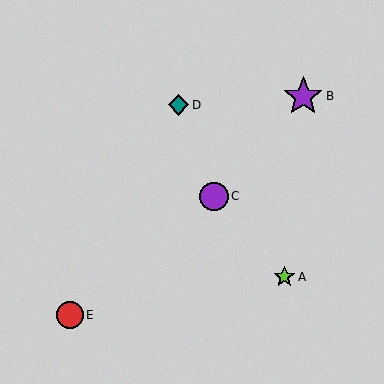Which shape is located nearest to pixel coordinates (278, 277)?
The lime star (labeled A) at (284, 277) is nearest to that location.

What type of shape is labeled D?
Shape D is a teal diamond.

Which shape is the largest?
The purple star (labeled B) is the largest.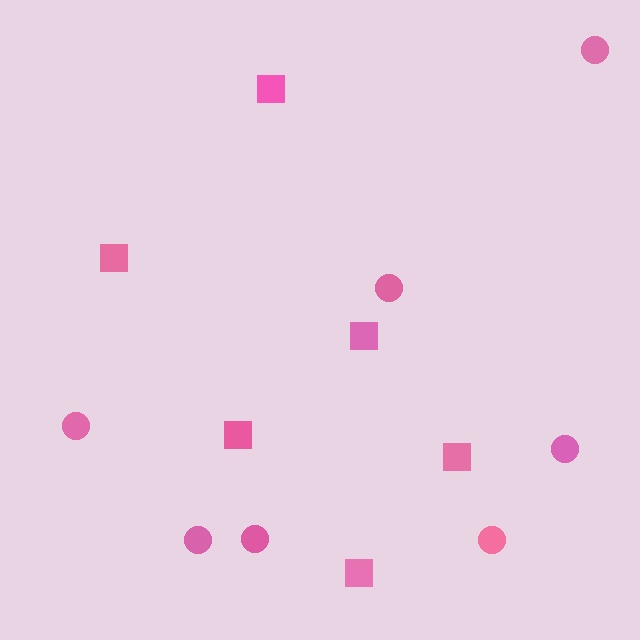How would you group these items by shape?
There are 2 groups: one group of squares (6) and one group of circles (7).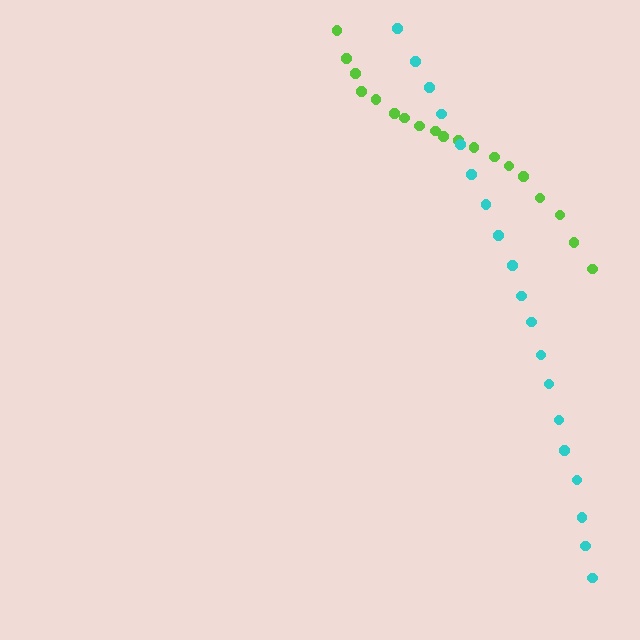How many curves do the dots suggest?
There are 2 distinct paths.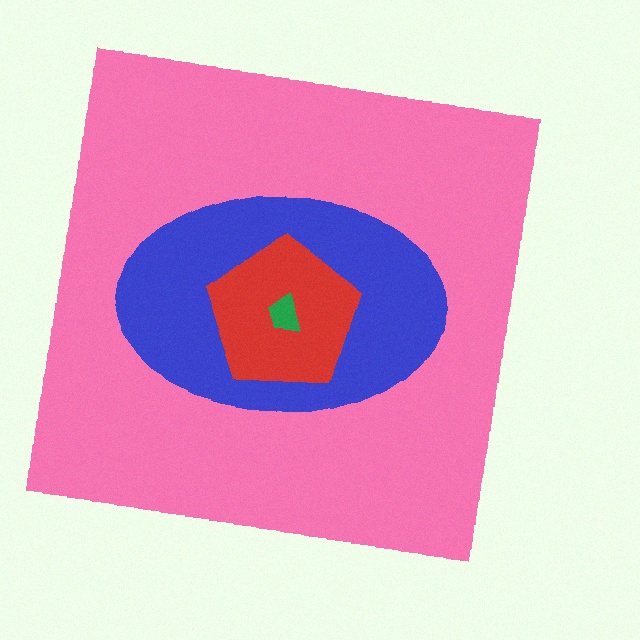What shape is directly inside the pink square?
The blue ellipse.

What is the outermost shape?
The pink square.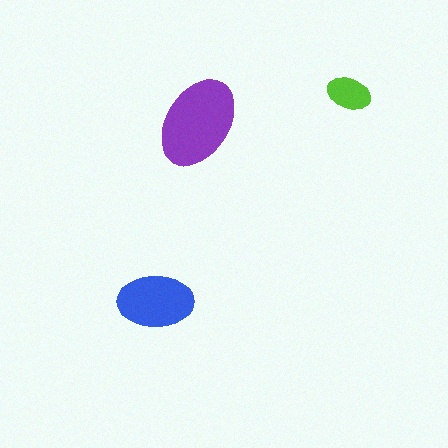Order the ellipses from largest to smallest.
the purple one, the blue one, the lime one.